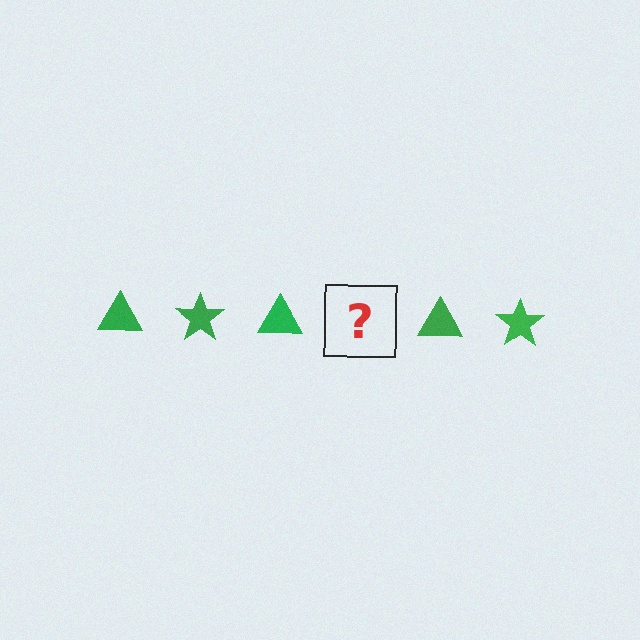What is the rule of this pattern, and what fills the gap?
The rule is that the pattern cycles through triangle, star shapes in green. The gap should be filled with a green star.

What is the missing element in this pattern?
The missing element is a green star.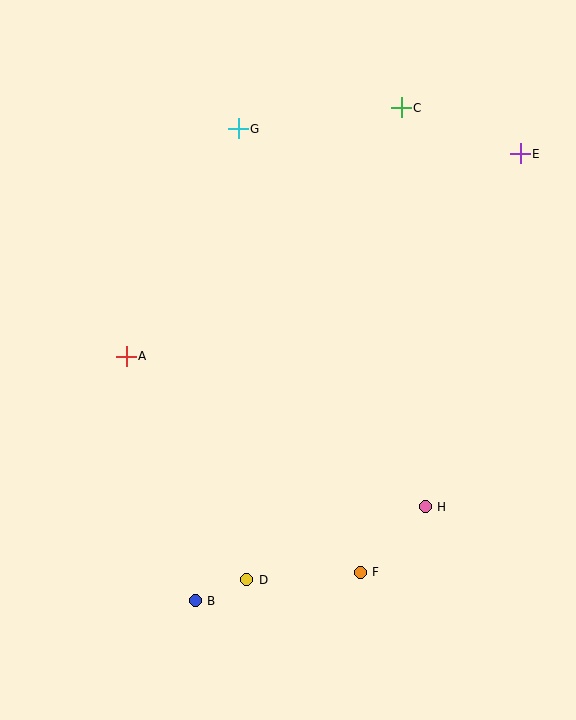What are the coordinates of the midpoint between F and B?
The midpoint between F and B is at (278, 586).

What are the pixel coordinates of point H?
Point H is at (425, 507).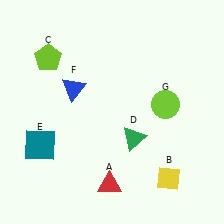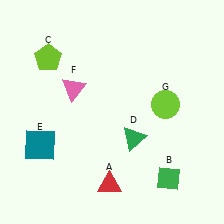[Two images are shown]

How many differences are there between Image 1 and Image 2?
There are 2 differences between the two images.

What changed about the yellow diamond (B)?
In Image 1, B is yellow. In Image 2, it changed to green.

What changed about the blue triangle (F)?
In Image 1, F is blue. In Image 2, it changed to pink.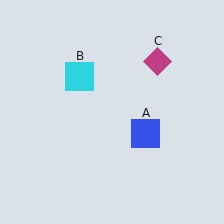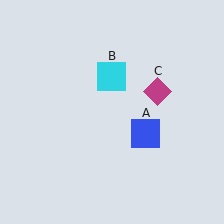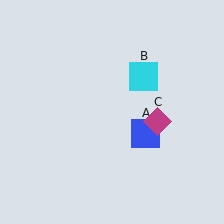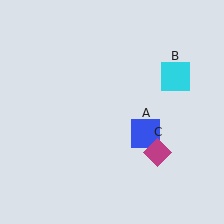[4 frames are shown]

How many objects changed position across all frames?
2 objects changed position: cyan square (object B), magenta diamond (object C).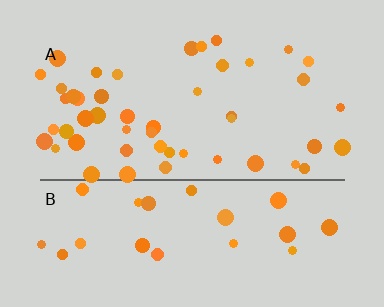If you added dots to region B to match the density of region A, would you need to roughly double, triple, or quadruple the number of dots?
Approximately double.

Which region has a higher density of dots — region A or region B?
A (the top).